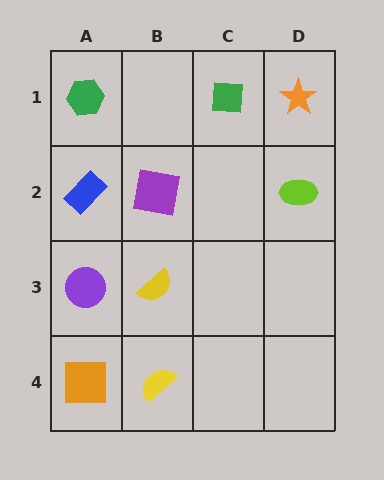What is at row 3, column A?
A purple circle.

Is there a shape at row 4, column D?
No, that cell is empty.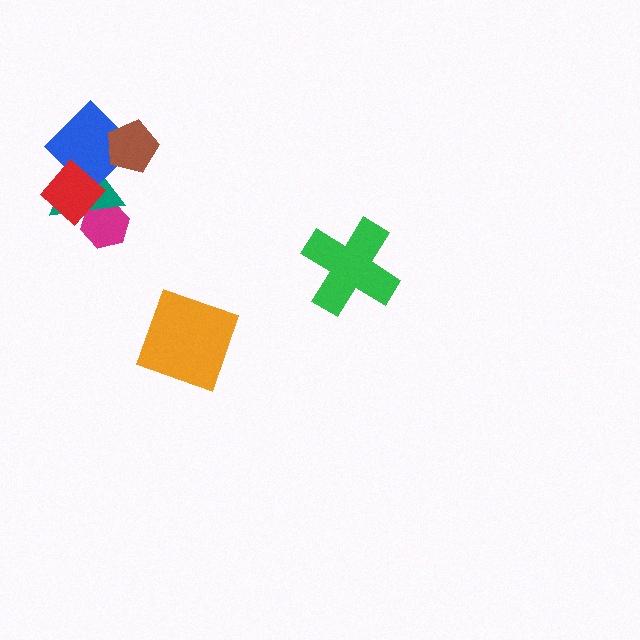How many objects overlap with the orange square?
0 objects overlap with the orange square.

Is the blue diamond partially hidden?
Yes, it is partially covered by another shape.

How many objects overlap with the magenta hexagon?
2 objects overlap with the magenta hexagon.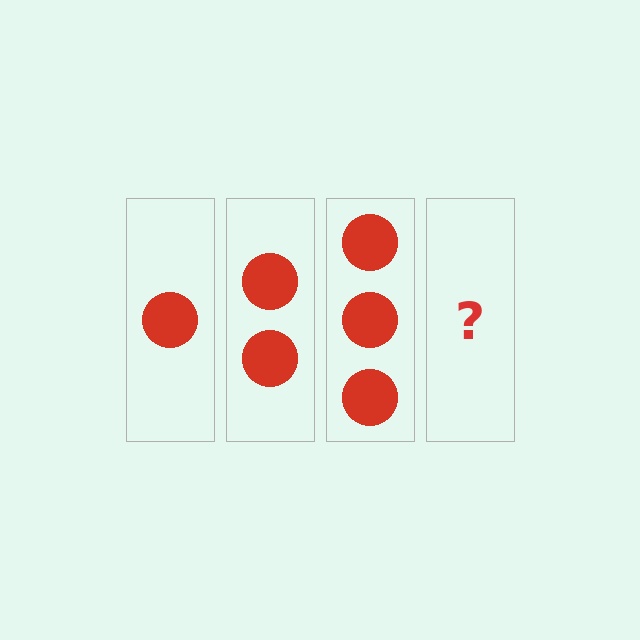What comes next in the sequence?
The next element should be 4 circles.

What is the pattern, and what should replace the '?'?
The pattern is that each step adds one more circle. The '?' should be 4 circles.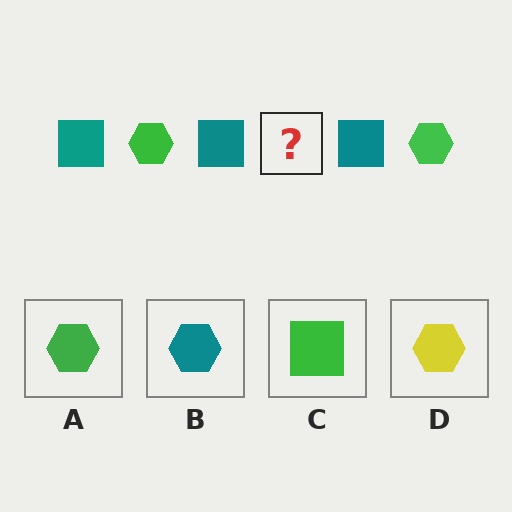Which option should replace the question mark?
Option A.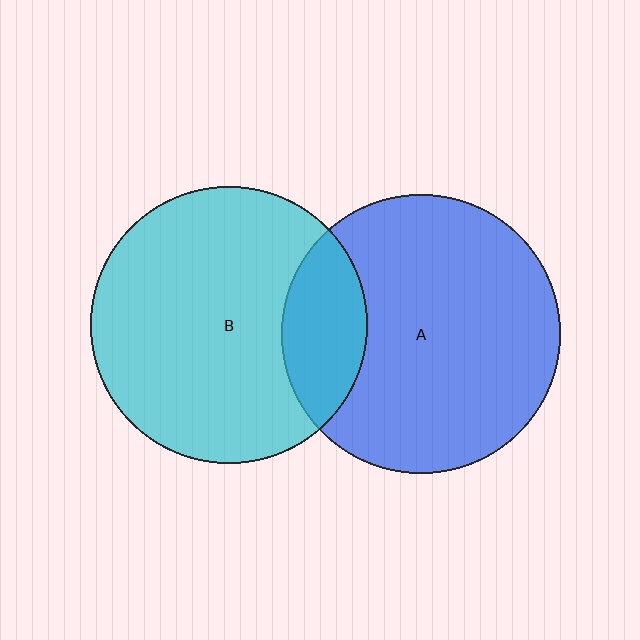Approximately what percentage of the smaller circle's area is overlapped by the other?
Approximately 20%.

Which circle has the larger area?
Circle A (blue).